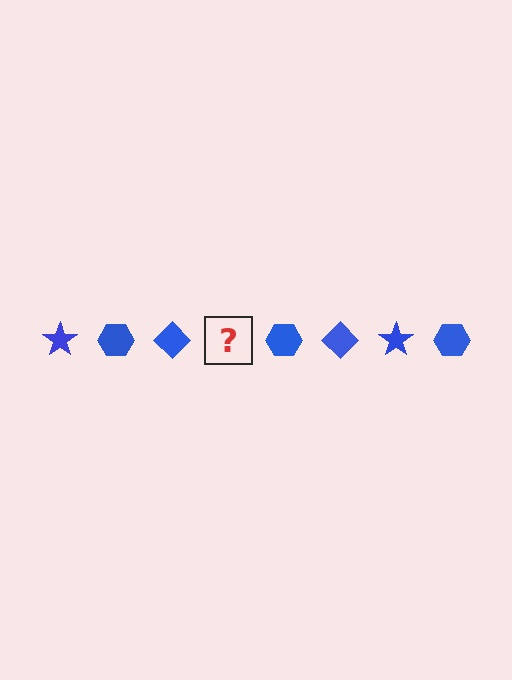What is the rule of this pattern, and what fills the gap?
The rule is that the pattern cycles through star, hexagon, diamond shapes in blue. The gap should be filled with a blue star.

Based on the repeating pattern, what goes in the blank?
The blank should be a blue star.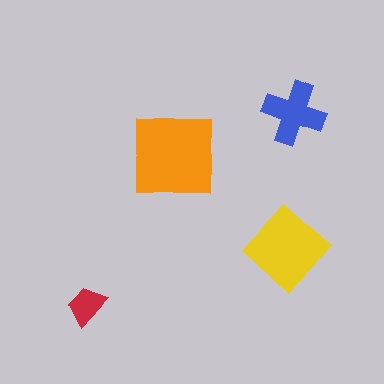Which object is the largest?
The orange square.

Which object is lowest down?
The red trapezoid is bottommost.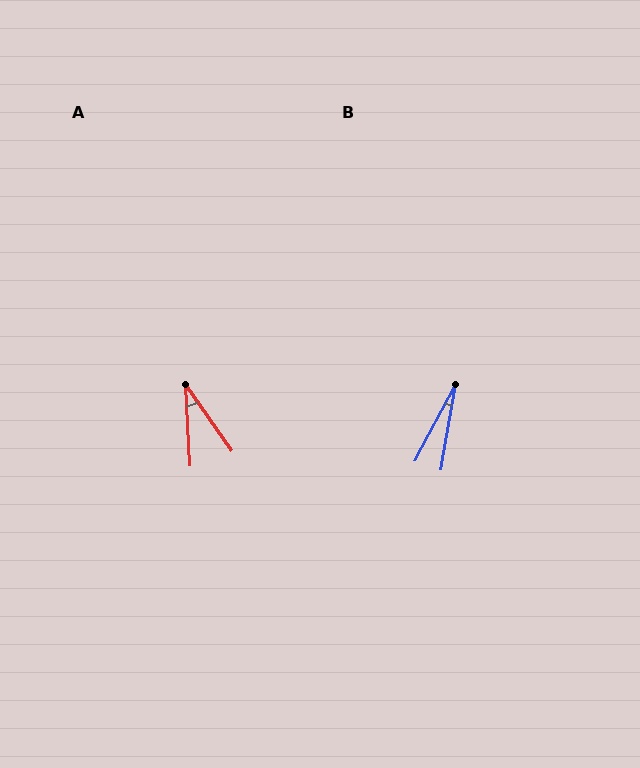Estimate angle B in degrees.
Approximately 18 degrees.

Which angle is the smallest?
B, at approximately 18 degrees.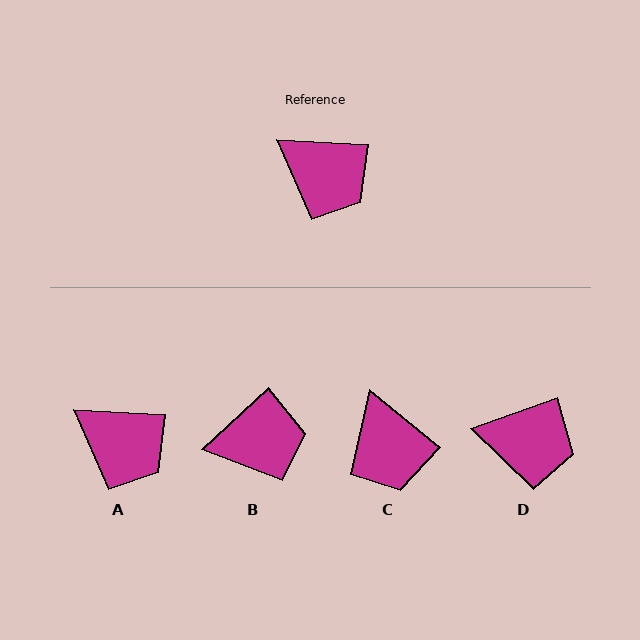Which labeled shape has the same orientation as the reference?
A.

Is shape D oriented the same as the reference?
No, it is off by about 22 degrees.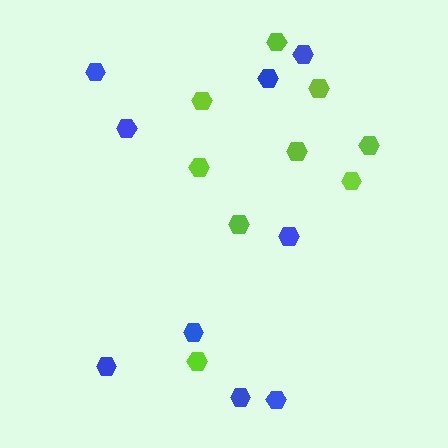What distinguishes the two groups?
There are 2 groups: one group of lime hexagons (9) and one group of blue hexagons (9).